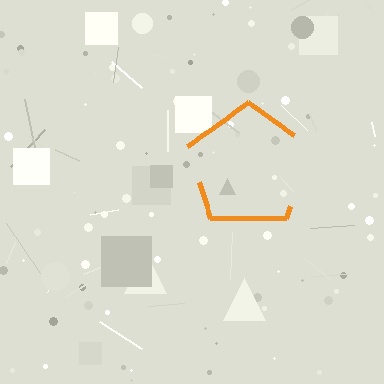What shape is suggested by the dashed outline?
The dashed outline suggests a pentagon.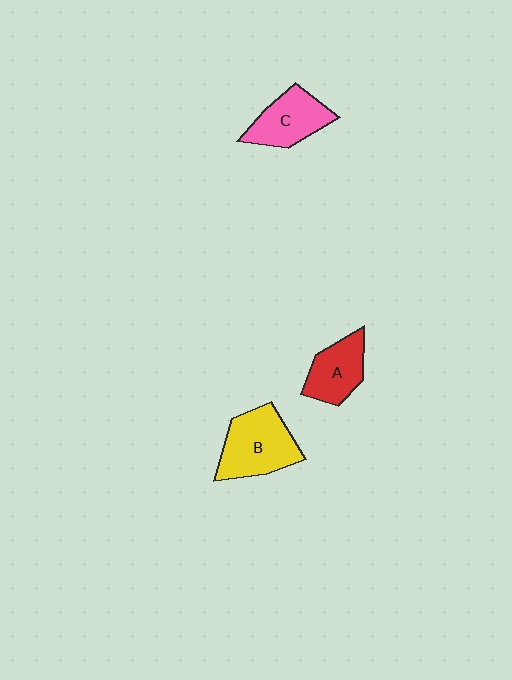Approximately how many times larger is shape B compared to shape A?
Approximately 1.4 times.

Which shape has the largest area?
Shape B (yellow).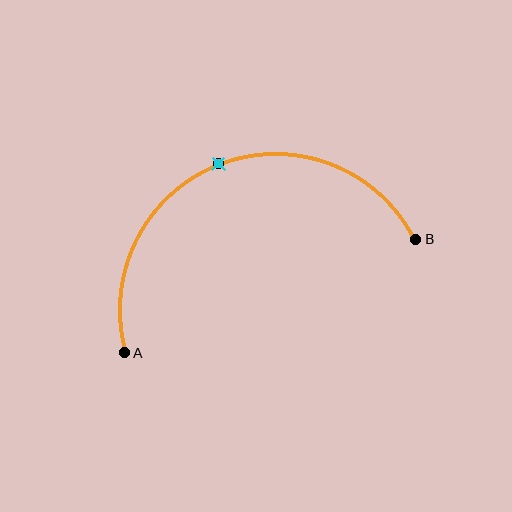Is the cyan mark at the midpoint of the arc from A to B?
Yes. The cyan mark lies on the arc at equal arc-length from both A and B — it is the arc midpoint.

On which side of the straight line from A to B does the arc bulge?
The arc bulges above the straight line connecting A and B.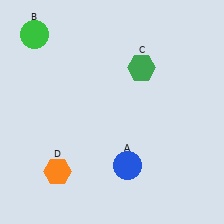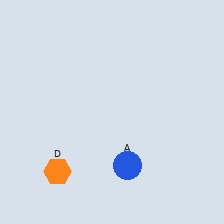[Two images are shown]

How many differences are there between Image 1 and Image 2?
There are 2 differences between the two images.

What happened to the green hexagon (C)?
The green hexagon (C) was removed in Image 2. It was in the top-right area of Image 1.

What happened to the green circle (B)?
The green circle (B) was removed in Image 2. It was in the top-left area of Image 1.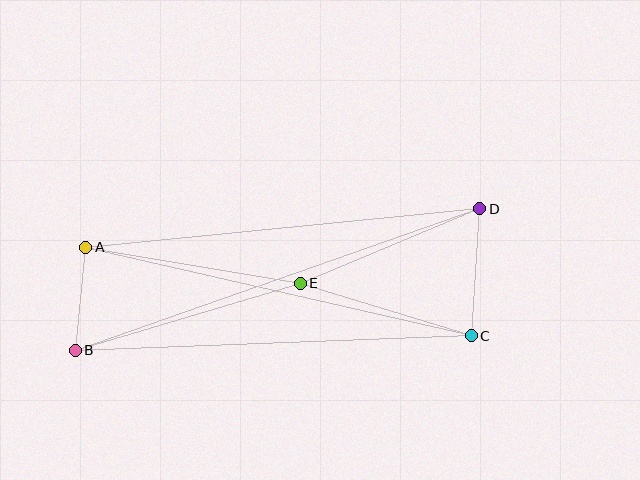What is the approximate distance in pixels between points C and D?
The distance between C and D is approximately 127 pixels.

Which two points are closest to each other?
Points A and B are closest to each other.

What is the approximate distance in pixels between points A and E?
The distance between A and E is approximately 217 pixels.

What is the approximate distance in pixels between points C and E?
The distance between C and E is approximately 179 pixels.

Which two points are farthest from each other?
Points B and D are farthest from each other.